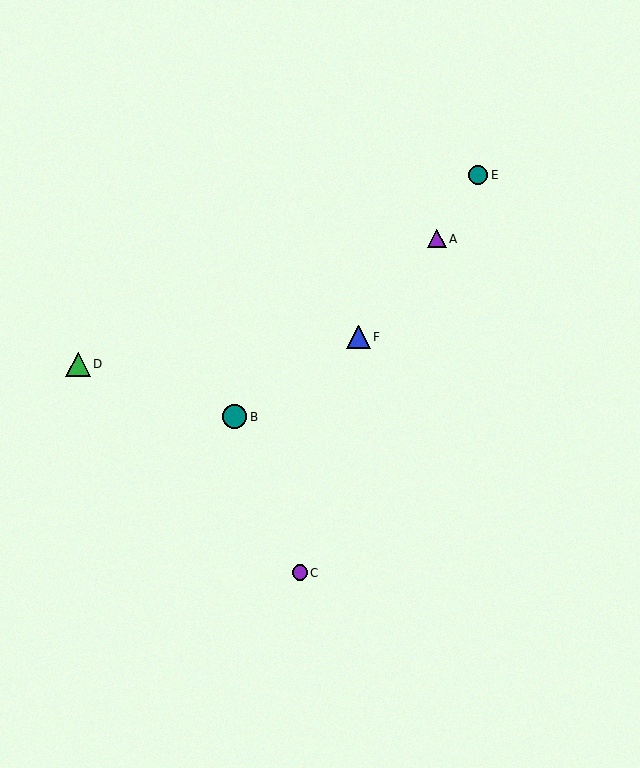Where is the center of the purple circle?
The center of the purple circle is at (300, 573).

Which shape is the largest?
The green triangle (labeled D) is the largest.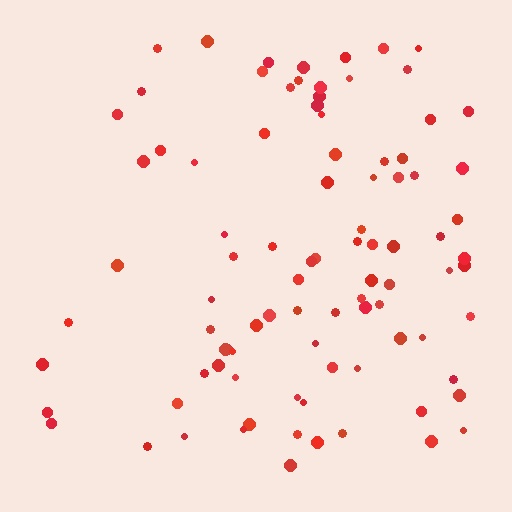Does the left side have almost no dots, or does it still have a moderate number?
Still a moderate number, just noticeably fewer than the right.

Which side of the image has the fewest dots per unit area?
The left.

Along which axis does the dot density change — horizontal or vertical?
Horizontal.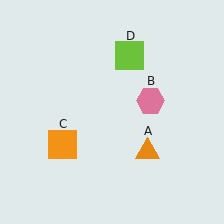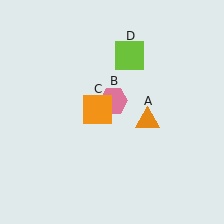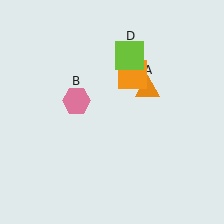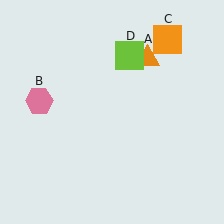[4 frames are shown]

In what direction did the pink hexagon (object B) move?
The pink hexagon (object B) moved left.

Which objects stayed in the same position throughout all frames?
Lime square (object D) remained stationary.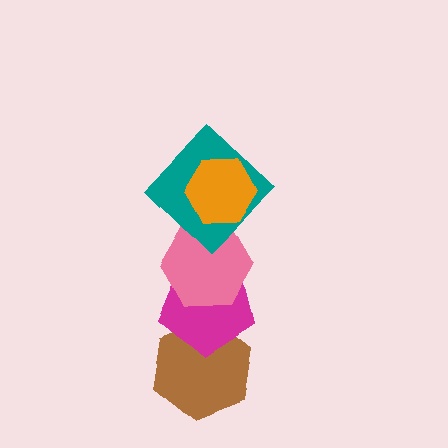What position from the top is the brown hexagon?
The brown hexagon is 5th from the top.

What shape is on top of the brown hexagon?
The magenta pentagon is on top of the brown hexagon.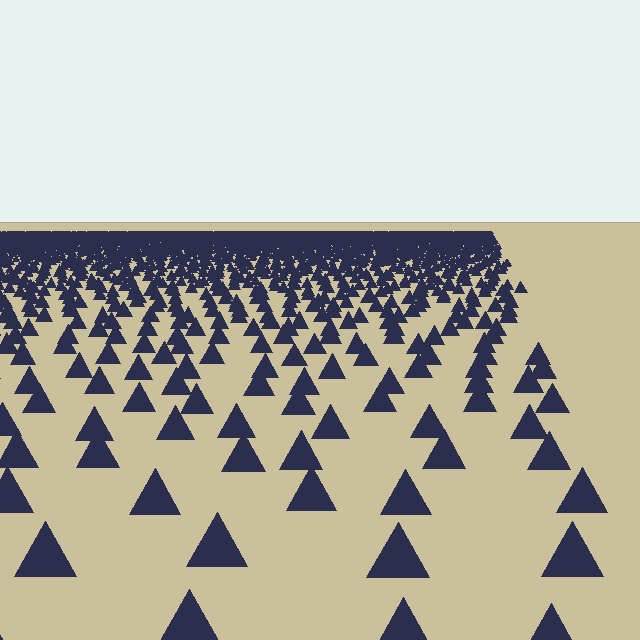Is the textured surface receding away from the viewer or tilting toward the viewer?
The surface is receding away from the viewer. Texture elements get smaller and denser toward the top.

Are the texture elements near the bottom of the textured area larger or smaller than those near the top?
Larger. Near the bottom, elements are closer to the viewer and appear at a bigger on-screen size.